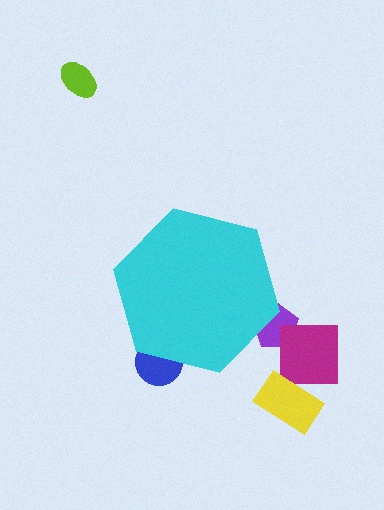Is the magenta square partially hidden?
No, the magenta square is fully visible.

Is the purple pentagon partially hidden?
Yes, the purple pentagon is partially hidden behind the cyan hexagon.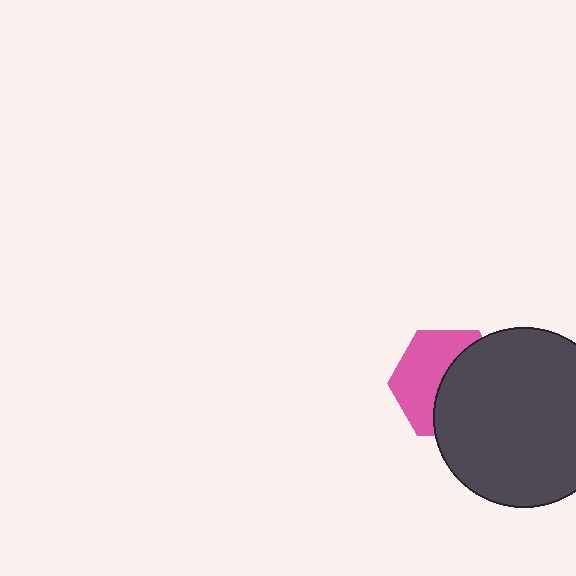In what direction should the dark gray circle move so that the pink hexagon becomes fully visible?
The dark gray circle should move right. That is the shortest direction to clear the overlap and leave the pink hexagon fully visible.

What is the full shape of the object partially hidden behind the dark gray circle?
The partially hidden object is a pink hexagon.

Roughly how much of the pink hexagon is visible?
About half of it is visible (roughly 49%).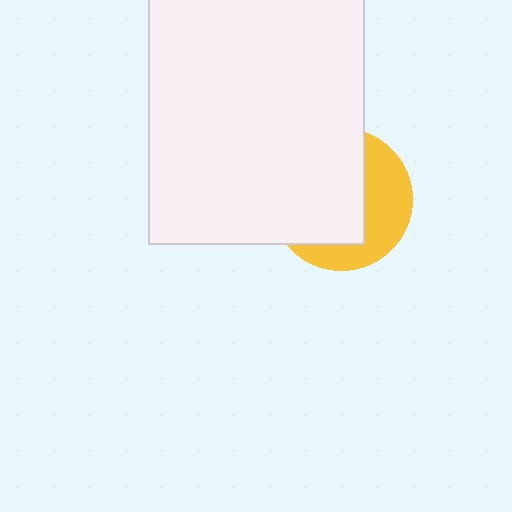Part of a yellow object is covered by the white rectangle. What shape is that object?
It is a circle.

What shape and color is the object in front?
The object in front is a white rectangle.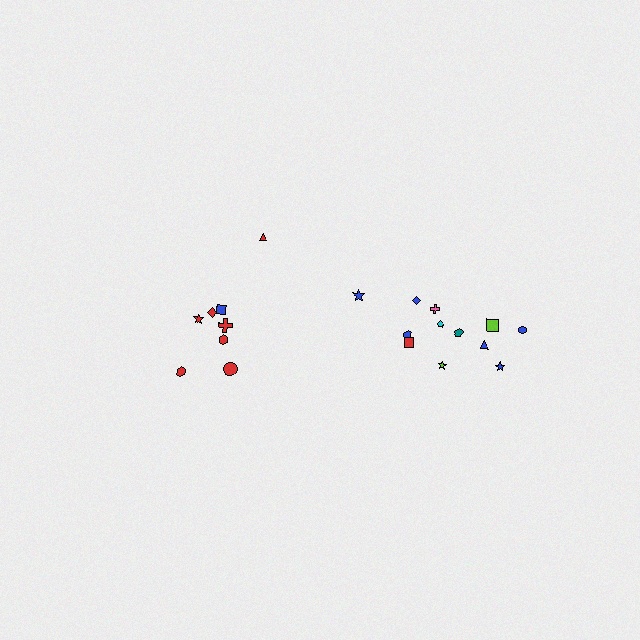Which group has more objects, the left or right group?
The right group.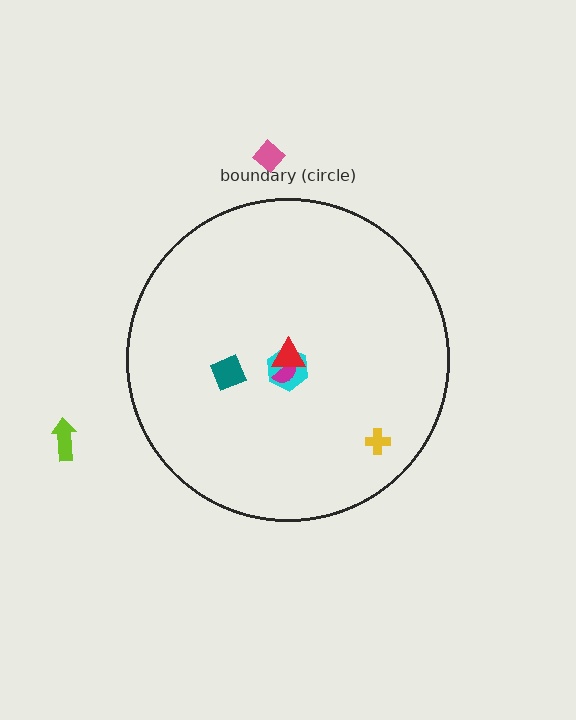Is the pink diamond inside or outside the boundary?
Outside.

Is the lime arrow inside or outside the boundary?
Outside.